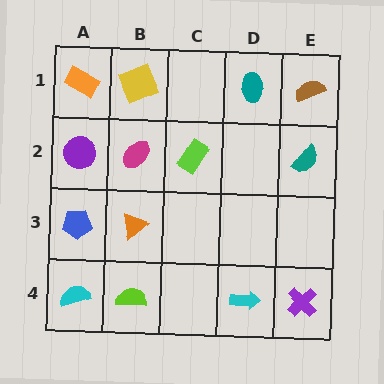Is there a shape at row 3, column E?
No, that cell is empty.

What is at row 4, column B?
A lime semicircle.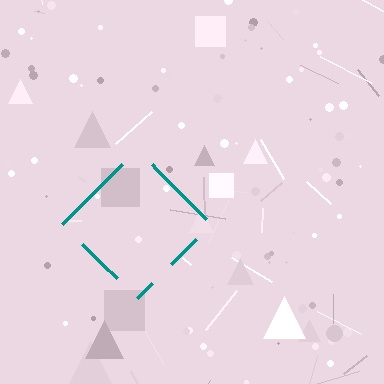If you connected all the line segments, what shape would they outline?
They would outline a diamond.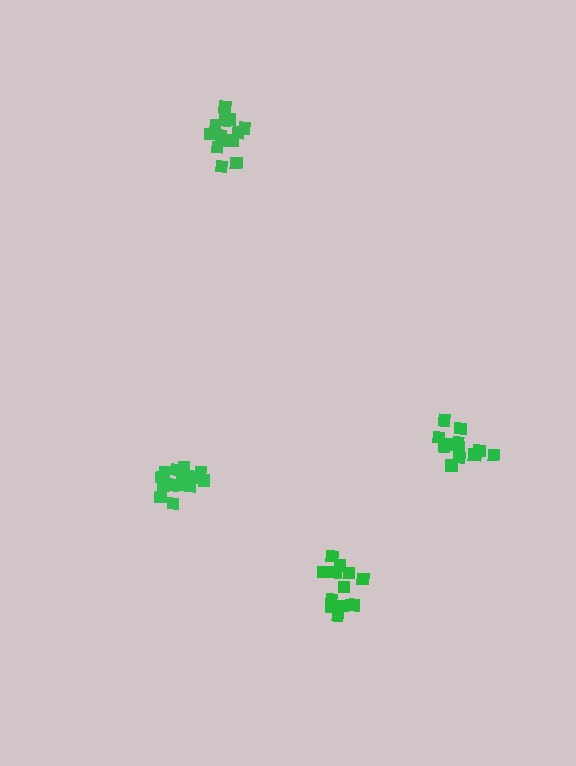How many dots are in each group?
Group 1: 13 dots, Group 2: 15 dots, Group 3: 13 dots, Group 4: 13 dots (54 total).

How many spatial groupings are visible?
There are 4 spatial groupings.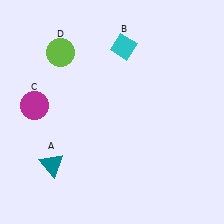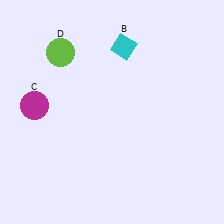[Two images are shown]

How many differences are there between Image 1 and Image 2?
There is 1 difference between the two images.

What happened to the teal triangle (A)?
The teal triangle (A) was removed in Image 2. It was in the bottom-left area of Image 1.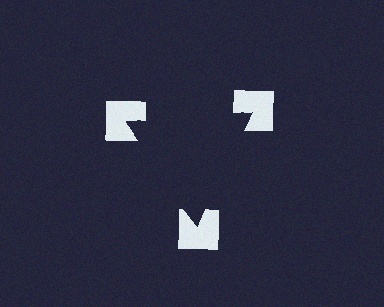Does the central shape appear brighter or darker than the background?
It typically appears slightly darker than the background, even though no actual brightness change is drawn.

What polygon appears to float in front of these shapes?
An illusory triangle — its edges are inferred from the aligned wedge cuts in the notched squares, not physically drawn.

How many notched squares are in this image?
There are 3 — one at each vertex of the illusory triangle.